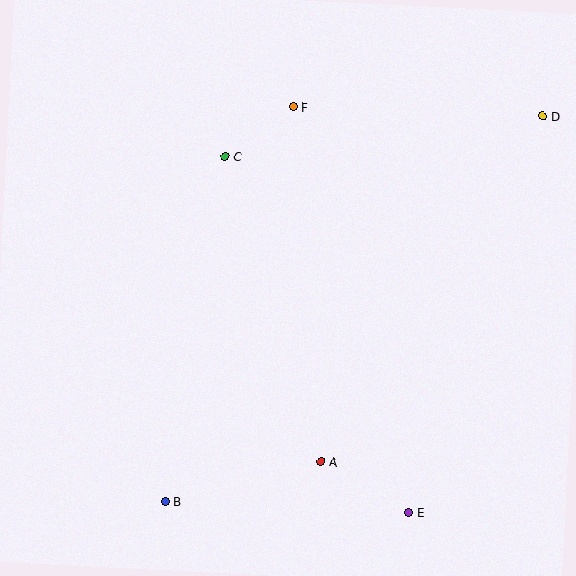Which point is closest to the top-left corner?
Point C is closest to the top-left corner.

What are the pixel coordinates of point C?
Point C is at (225, 157).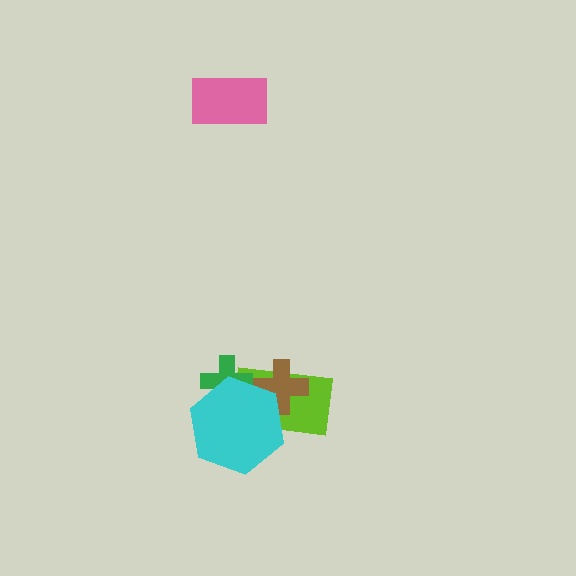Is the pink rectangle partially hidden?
No, no other shape covers it.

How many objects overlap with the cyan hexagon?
3 objects overlap with the cyan hexagon.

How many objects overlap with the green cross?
2 objects overlap with the green cross.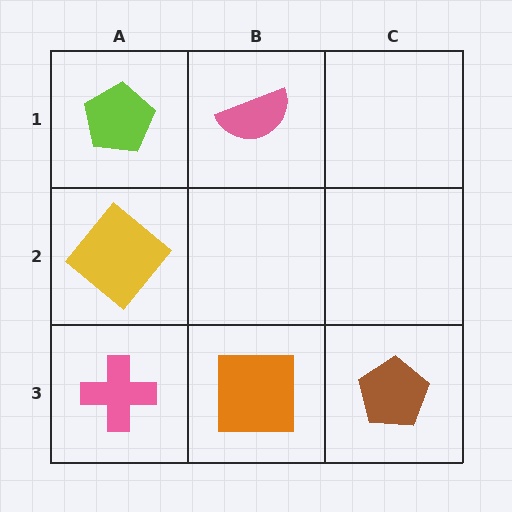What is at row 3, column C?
A brown pentagon.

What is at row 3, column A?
A pink cross.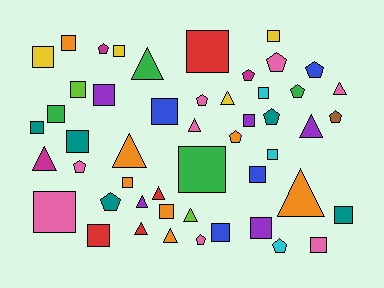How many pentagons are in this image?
There are 13 pentagons.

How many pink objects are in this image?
There are 8 pink objects.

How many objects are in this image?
There are 50 objects.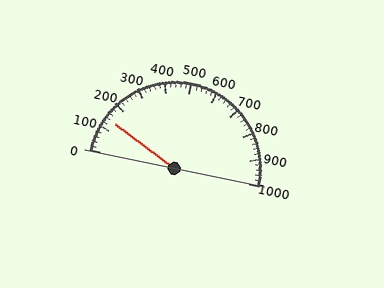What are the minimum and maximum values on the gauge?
The gauge ranges from 0 to 1000.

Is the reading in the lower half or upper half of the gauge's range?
The reading is in the lower half of the range (0 to 1000).